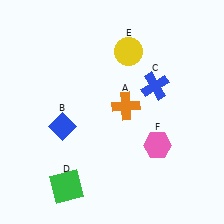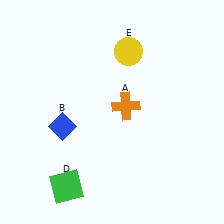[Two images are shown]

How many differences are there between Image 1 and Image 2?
There are 2 differences between the two images.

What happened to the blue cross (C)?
The blue cross (C) was removed in Image 2. It was in the top-right area of Image 1.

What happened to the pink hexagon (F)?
The pink hexagon (F) was removed in Image 2. It was in the bottom-right area of Image 1.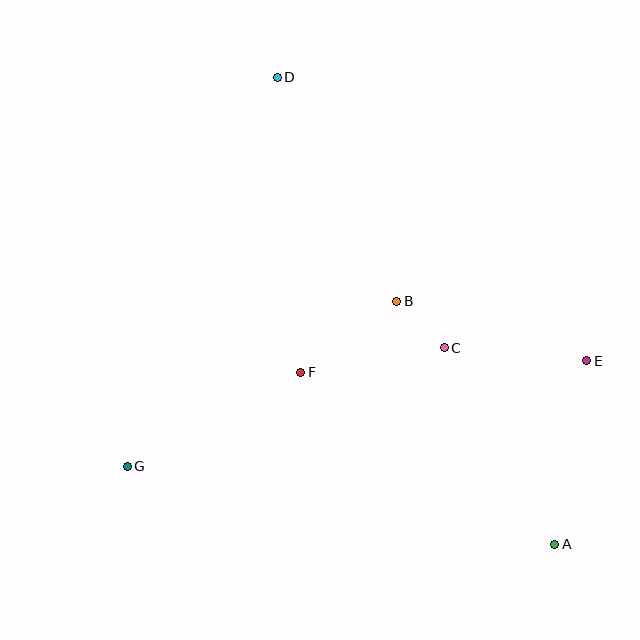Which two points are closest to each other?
Points B and C are closest to each other.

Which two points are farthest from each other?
Points A and D are farthest from each other.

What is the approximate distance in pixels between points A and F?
The distance between A and F is approximately 307 pixels.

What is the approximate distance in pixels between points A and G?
The distance between A and G is approximately 434 pixels.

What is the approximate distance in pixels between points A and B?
The distance between A and B is approximately 290 pixels.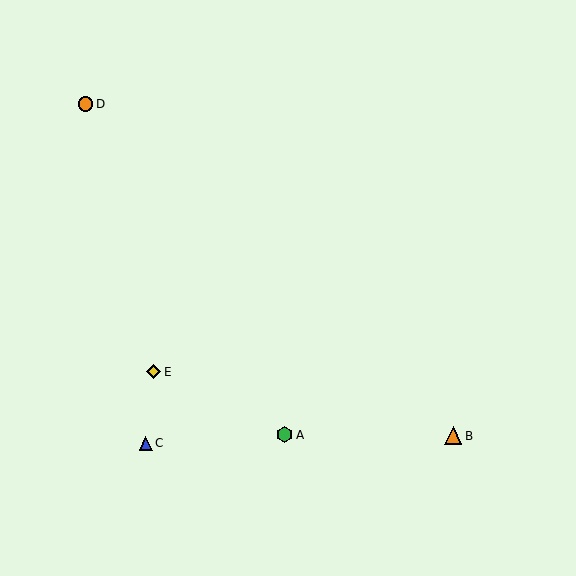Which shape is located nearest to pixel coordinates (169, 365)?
The yellow diamond (labeled E) at (154, 372) is nearest to that location.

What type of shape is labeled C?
Shape C is a blue triangle.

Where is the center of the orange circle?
The center of the orange circle is at (85, 104).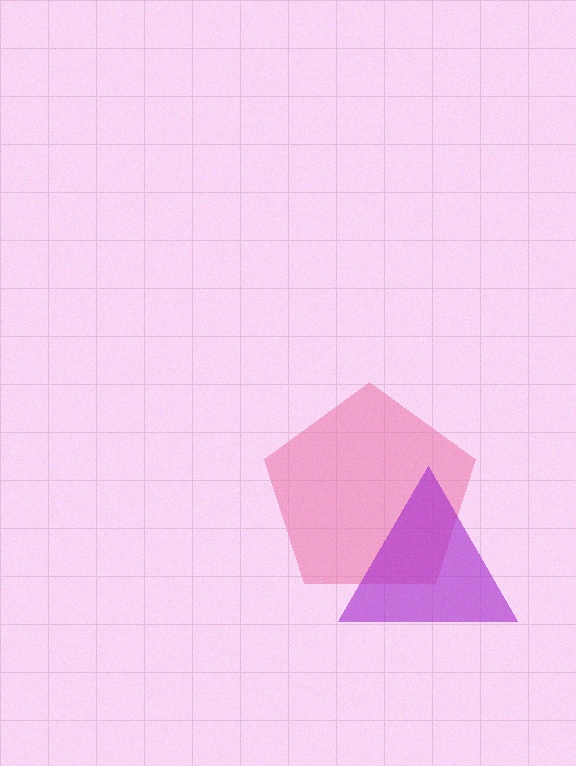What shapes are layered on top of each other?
The layered shapes are: a pink pentagon, a purple triangle.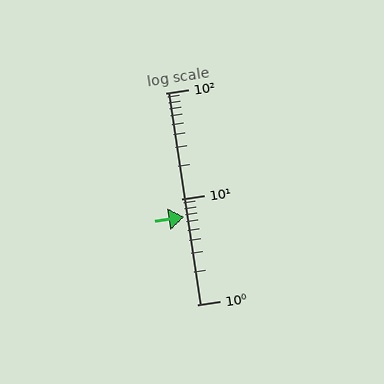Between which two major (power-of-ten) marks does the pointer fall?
The pointer is between 1 and 10.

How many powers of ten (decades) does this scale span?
The scale spans 2 decades, from 1 to 100.